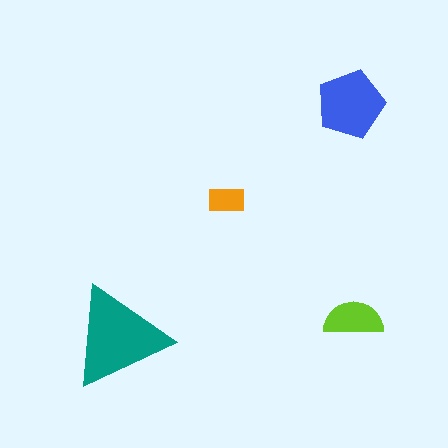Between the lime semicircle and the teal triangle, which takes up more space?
The teal triangle.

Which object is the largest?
The teal triangle.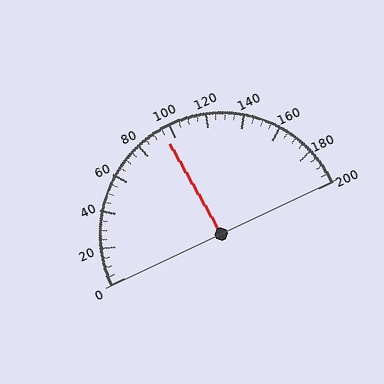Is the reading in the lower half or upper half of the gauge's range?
The reading is in the lower half of the range (0 to 200).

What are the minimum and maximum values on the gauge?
The gauge ranges from 0 to 200.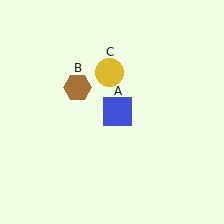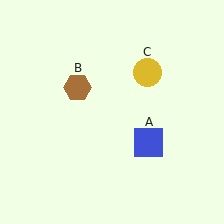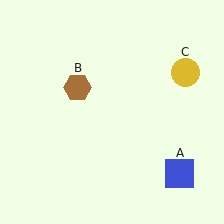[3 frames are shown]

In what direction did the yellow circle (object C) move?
The yellow circle (object C) moved right.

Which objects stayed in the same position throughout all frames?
Brown hexagon (object B) remained stationary.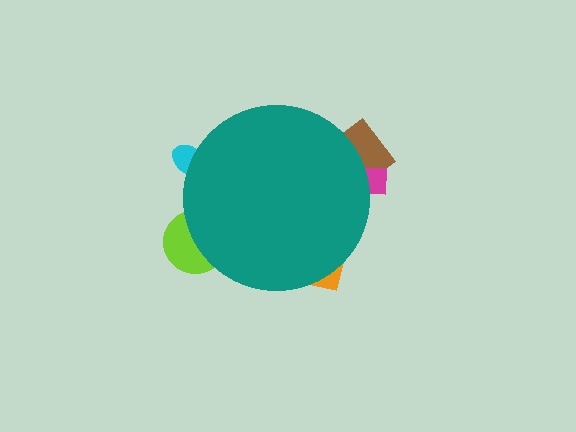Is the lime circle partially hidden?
Yes, the lime circle is partially hidden behind the teal circle.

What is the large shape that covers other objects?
A teal circle.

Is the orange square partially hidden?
Yes, the orange square is partially hidden behind the teal circle.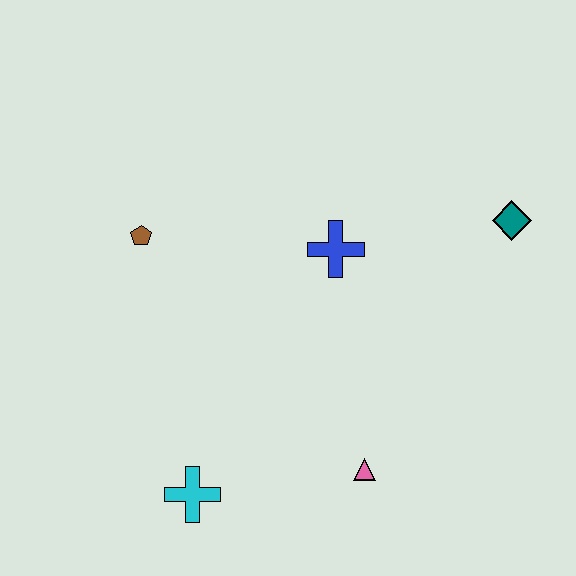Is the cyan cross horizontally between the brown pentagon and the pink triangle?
Yes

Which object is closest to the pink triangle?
The cyan cross is closest to the pink triangle.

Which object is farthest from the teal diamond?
The cyan cross is farthest from the teal diamond.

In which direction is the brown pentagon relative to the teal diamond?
The brown pentagon is to the left of the teal diamond.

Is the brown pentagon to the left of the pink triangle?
Yes